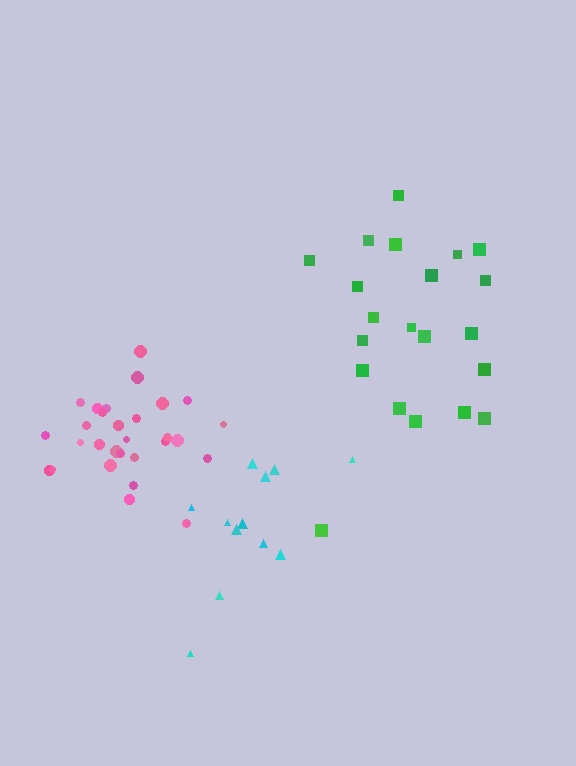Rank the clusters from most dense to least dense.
pink, cyan, green.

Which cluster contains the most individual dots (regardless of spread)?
Pink (29).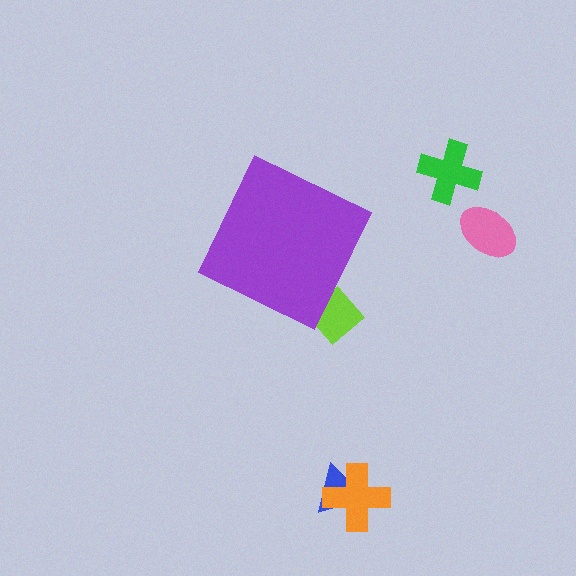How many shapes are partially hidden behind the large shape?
1 shape is partially hidden.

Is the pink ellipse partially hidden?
No, the pink ellipse is fully visible.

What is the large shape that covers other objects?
A purple diamond.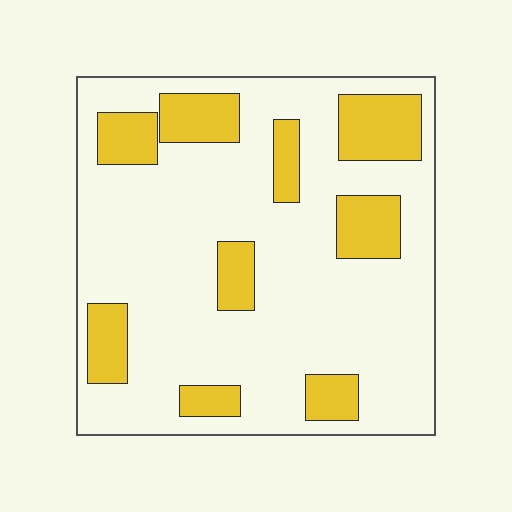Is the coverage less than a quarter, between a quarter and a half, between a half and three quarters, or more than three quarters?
Less than a quarter.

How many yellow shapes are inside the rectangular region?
9.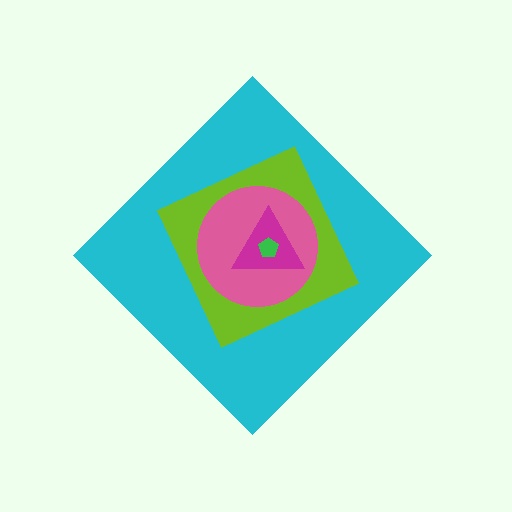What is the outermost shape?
The cyan diamond.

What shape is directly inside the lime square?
The pink circle.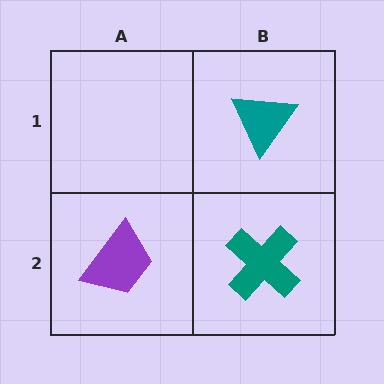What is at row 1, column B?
A teal triangle.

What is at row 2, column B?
A teal cross.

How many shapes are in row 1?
1 shape.